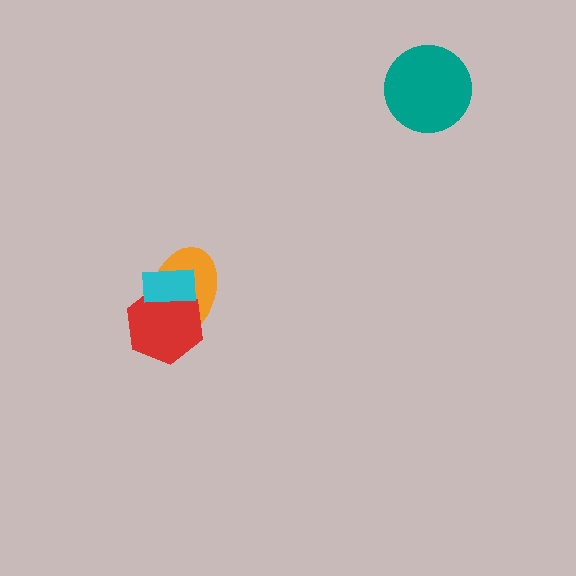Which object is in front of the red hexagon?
The cyan rectangle is in front of the red hexagon.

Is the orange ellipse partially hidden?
Yes, it is partially covered by another shape.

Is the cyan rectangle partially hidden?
No, no other shape covers it.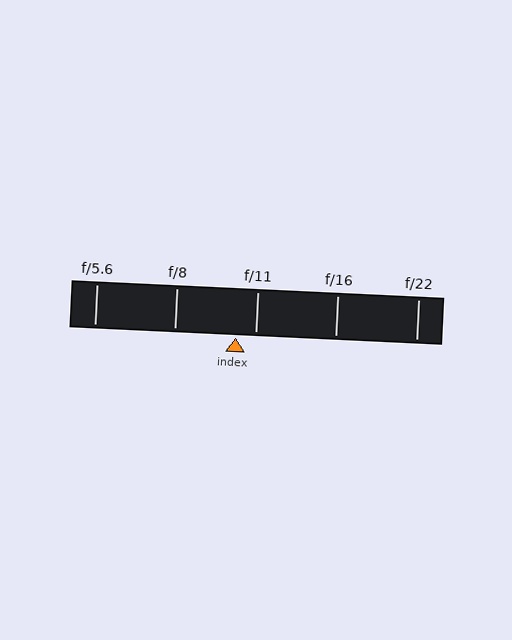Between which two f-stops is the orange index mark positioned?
The index mark is between f/8 and f/11.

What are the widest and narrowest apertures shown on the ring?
The widest aperture shown is f/5.6 and the narrowest is f/22.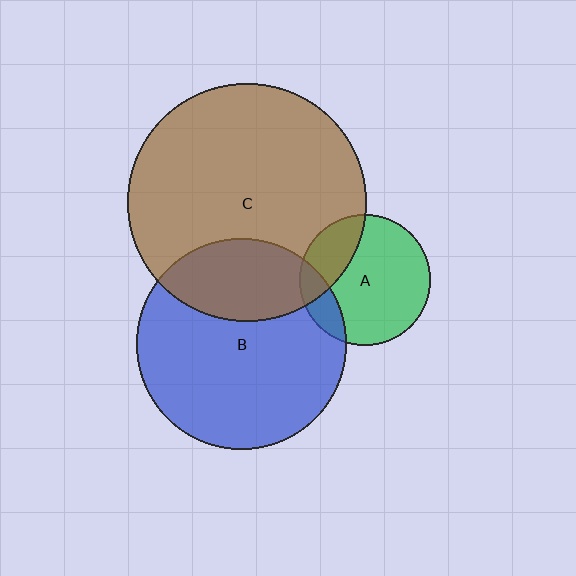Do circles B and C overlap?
Yes.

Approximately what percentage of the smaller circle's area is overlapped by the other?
Approximately 30%.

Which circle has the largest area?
Circle C (brown).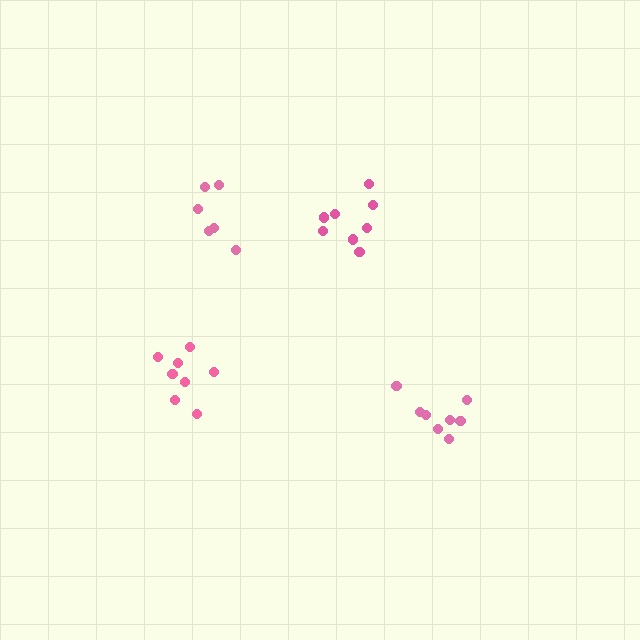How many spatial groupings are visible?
There are 4 spatial groupings.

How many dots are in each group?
Group 1: 8 dots, Group 2: 6 dots, Group 3: 8 dots, Group 4: 8 dots (30 total).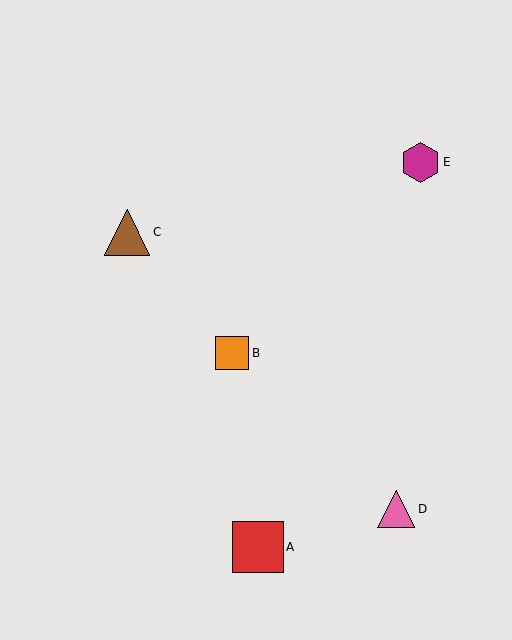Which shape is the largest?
The red square (labeled A) is the largest.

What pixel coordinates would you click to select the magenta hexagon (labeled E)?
Click at (421, 162) to select the magenta hexagon E.